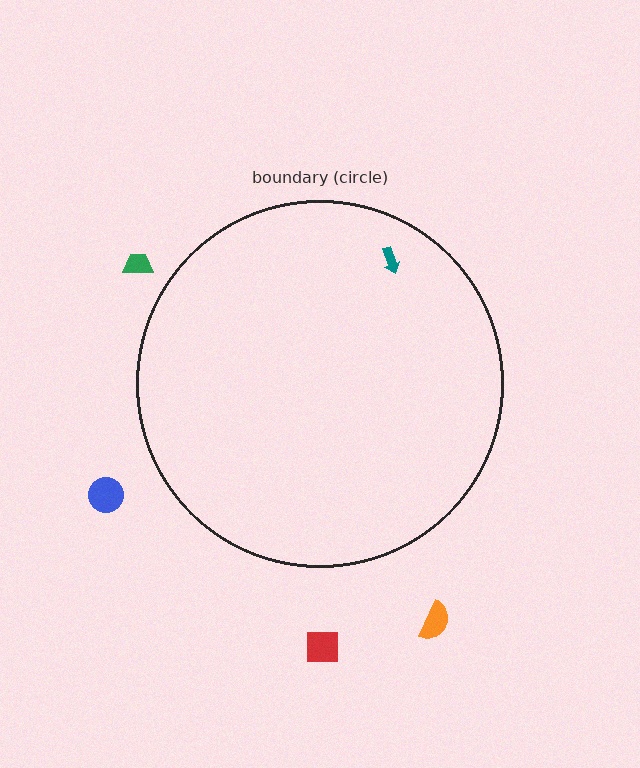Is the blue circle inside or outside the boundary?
Outside.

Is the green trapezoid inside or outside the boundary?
Outside.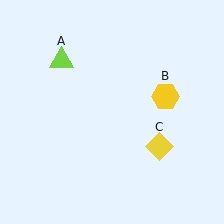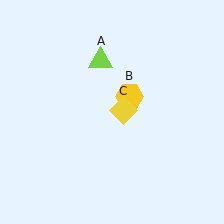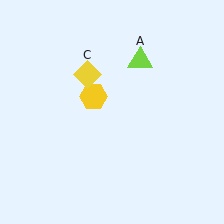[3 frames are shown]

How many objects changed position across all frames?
3 objects changed position: lime triangle (object A), yellow hexagon (object B), yellow diamond (object C).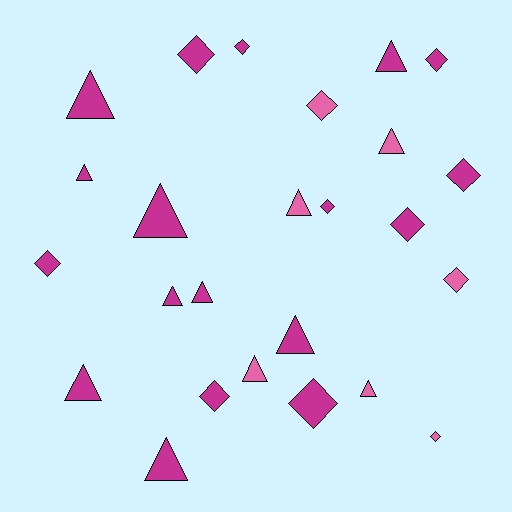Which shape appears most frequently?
Triangle, with 13 objects.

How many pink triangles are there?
There are 4 pink triangles.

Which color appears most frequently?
Magenta, with 18 objects.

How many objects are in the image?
There are 25 objects.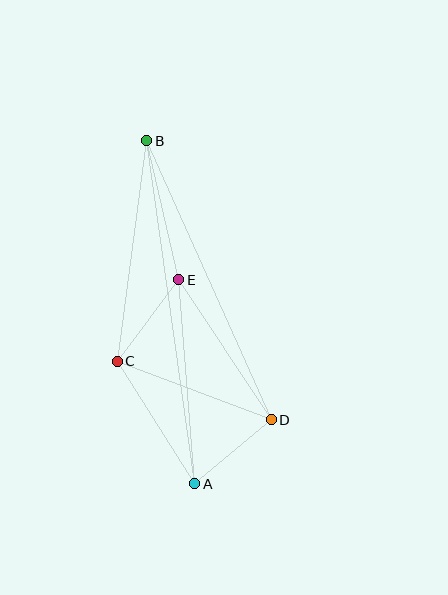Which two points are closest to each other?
Points A and D are closest to each other.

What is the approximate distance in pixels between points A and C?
The distance between A and C is approximately 145 pixels.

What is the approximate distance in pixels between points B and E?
The distance between B and E is approximately 143 pixels.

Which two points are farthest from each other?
Points A and B are farthest from each other.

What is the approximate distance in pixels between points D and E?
The distance between D and E is approximately 168 pixels.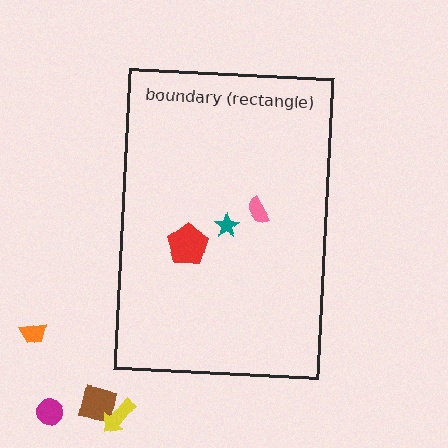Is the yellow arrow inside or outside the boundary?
Outside.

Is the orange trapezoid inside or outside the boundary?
Outside.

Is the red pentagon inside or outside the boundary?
Inside.